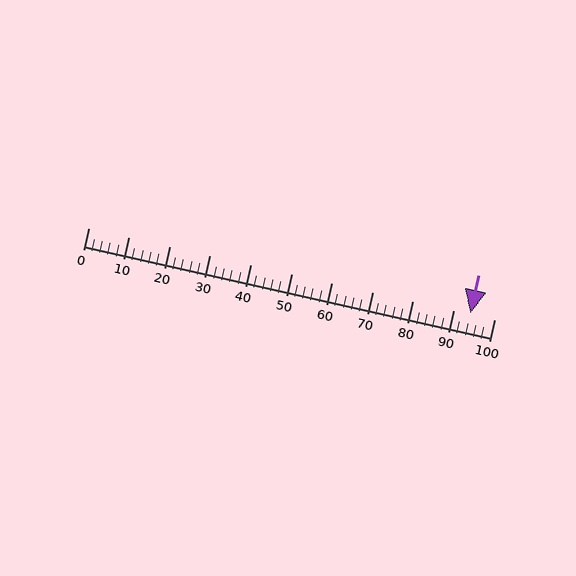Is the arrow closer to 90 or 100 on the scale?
The arrow is closer to 90.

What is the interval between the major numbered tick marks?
The major tick marks are spaced 10 units apart.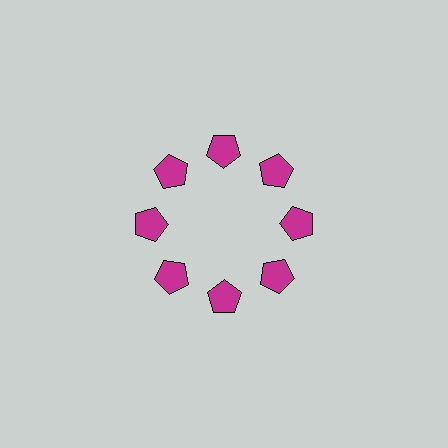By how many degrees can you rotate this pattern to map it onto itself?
The pattern maps onto itself every 45 degrees of rotation.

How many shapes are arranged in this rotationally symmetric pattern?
There are 8 shapes, arranged in 8 groups of 1.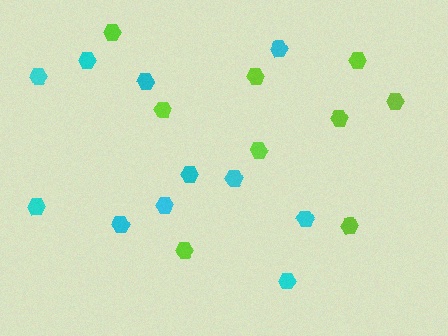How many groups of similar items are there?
There are 2 groups: one group of cyan hexagons (11) and one group of lime hexagons (9).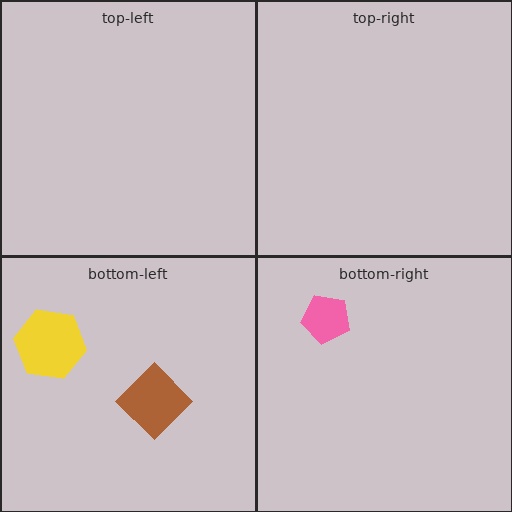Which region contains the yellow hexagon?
The bottom-left region.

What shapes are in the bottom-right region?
The pink pentagon.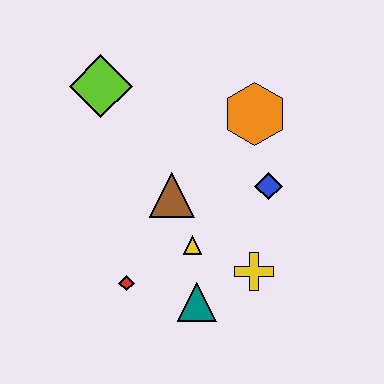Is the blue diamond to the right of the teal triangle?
Yes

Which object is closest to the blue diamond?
The orange hexagon is closest to the blue diamond.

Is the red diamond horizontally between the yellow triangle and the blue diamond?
No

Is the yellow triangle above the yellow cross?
Yes